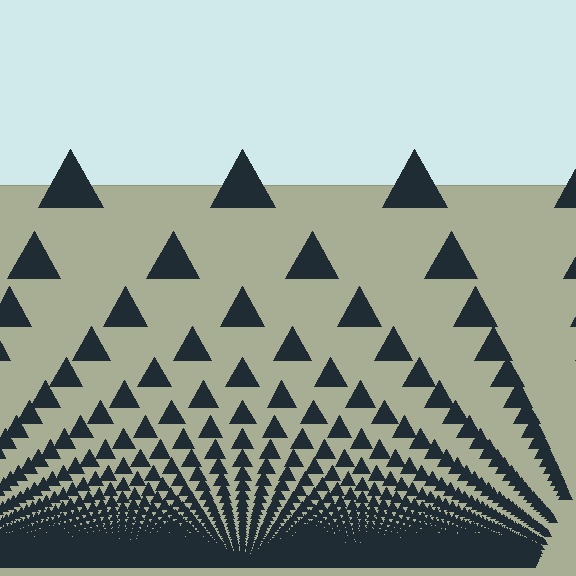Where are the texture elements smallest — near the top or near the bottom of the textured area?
Near the bottom.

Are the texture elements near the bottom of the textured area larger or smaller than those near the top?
Smaller. The gradient is inverted — elements near the bottom are smaller and denser.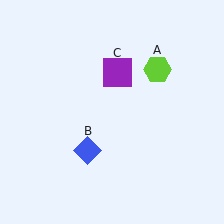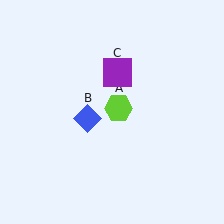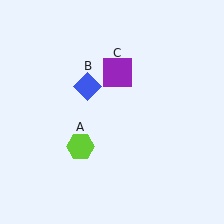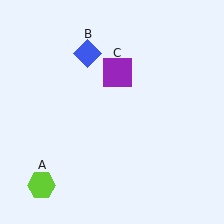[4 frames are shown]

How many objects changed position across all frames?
2 objects changed position: lime hexagon (object A), blue diamond (object B).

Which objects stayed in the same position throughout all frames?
Purple square (object C) remained stationary.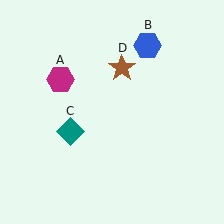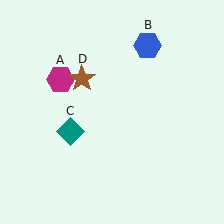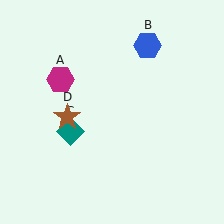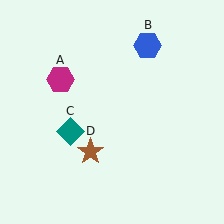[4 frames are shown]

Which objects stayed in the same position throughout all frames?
Magenta hexagon (object A) and blue hexagon (object B) and teal diamond (object C) remained stationary.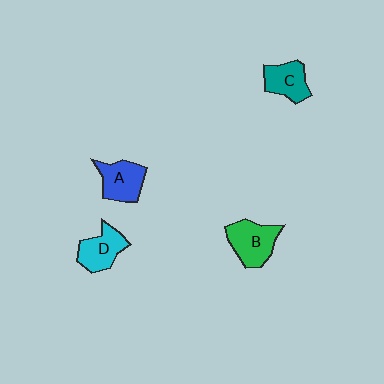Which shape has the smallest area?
Shape C (teal).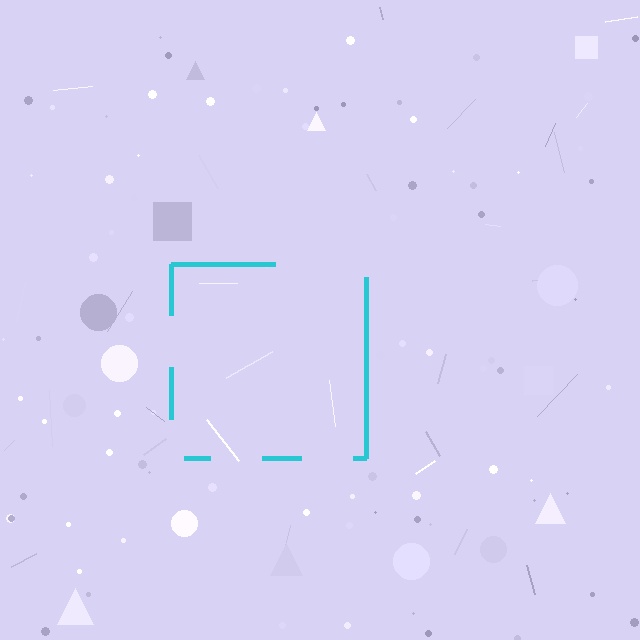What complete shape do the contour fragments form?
The contour fragments form a square.